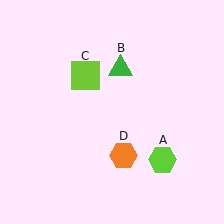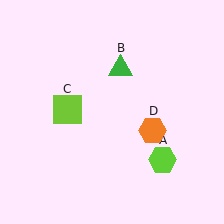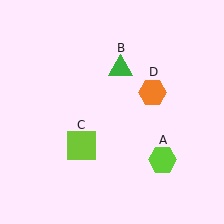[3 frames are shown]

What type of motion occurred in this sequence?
The lime square (object C), orange hexagon (object D) rotated counterclockwise around the center of the scene.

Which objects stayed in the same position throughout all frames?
Lime hexagon (object A) and green triangle (object B) remained stationary.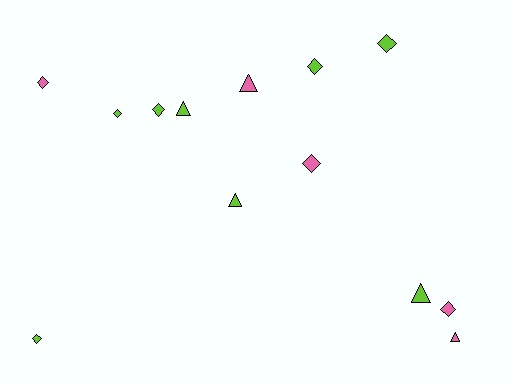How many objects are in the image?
There are 13 objects.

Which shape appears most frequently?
Diamond, with 8 objects.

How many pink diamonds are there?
There are 3 pink diamonds.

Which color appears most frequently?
Lime, with 8 objects.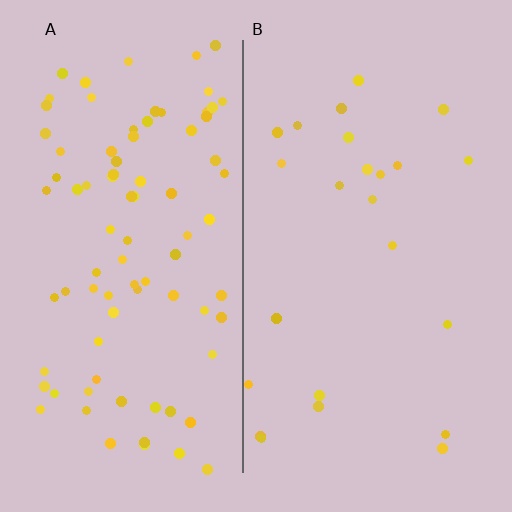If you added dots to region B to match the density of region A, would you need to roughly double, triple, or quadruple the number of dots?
Approximately quadruple.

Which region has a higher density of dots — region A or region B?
A (the left).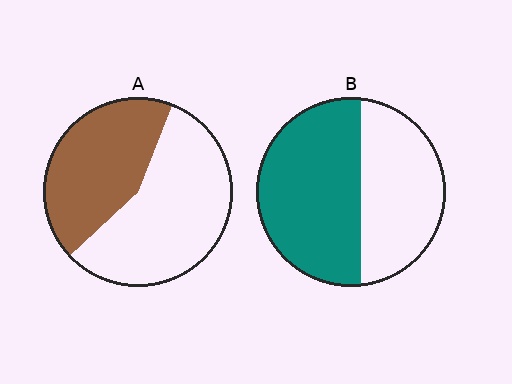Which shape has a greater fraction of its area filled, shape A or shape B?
Shape B.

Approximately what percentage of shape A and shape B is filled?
A is approximately 45% and B is approximately 55%.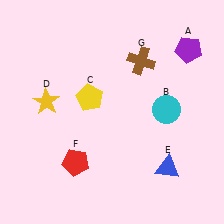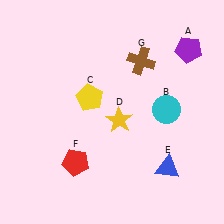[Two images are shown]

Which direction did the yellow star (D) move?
The yellow star (D) moved right.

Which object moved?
The yellow star (D) moved right.